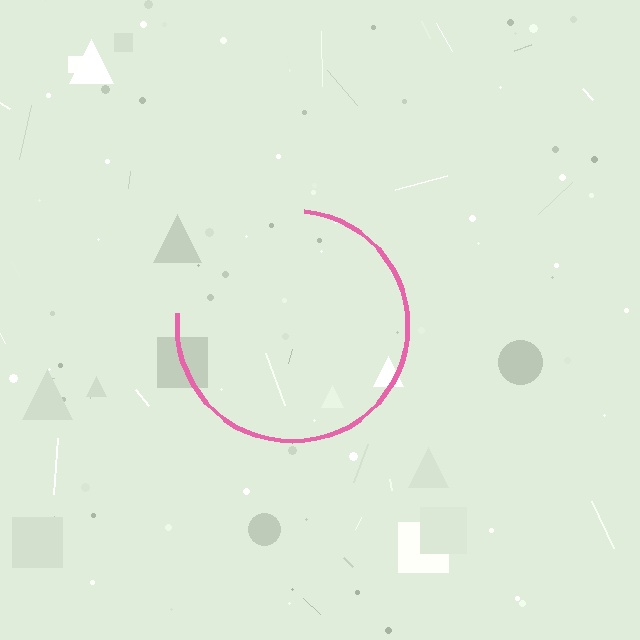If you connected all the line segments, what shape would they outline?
They would outline a circle.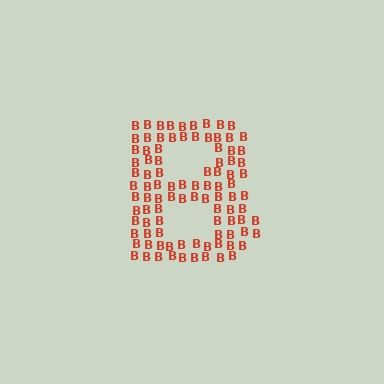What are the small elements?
The small elements are letter B's.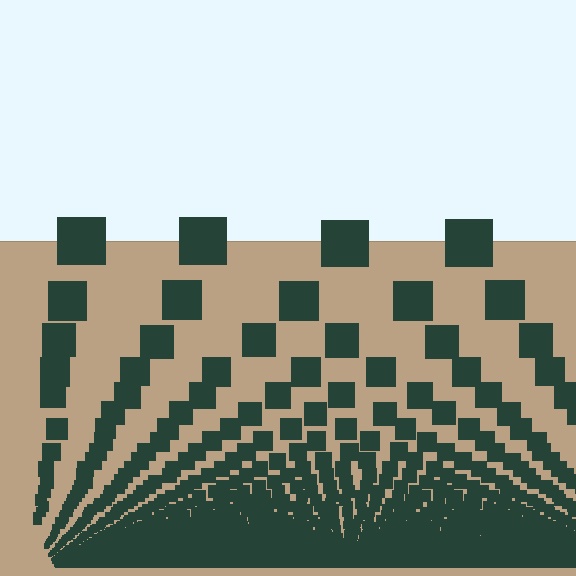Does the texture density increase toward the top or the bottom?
Density increases toward the bottom.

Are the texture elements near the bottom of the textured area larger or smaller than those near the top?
Smaller. The gradient is inverted — elements near the bottom are smaller and denser.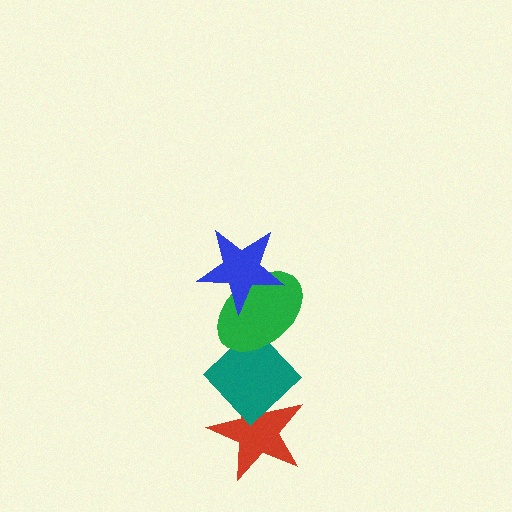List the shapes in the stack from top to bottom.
From top to bottom: the blue star, the green ellipse, the teal diamond, the red star.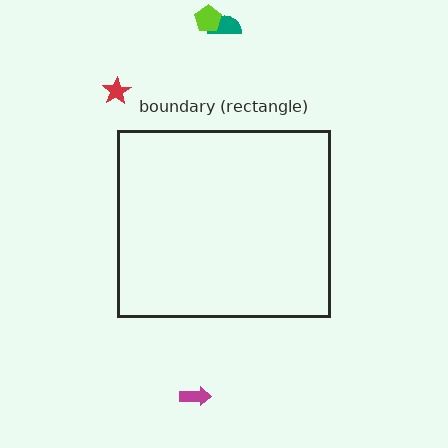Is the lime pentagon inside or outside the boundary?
Outside.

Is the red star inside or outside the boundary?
Outside.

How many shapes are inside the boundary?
0 inside, 4 outside.